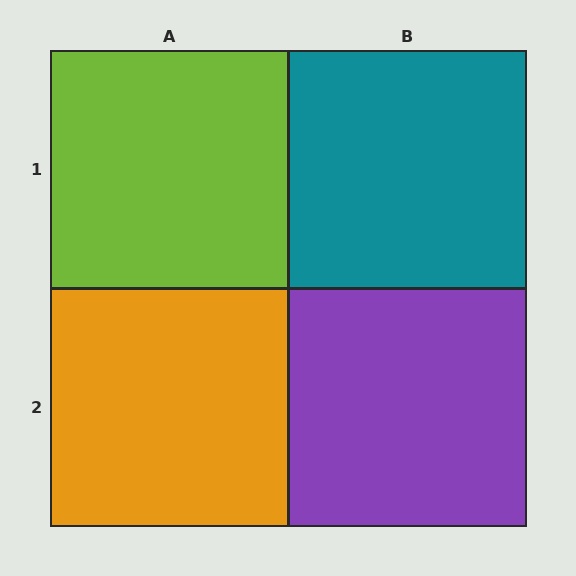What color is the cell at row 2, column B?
Purple.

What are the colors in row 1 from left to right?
Lime, teal.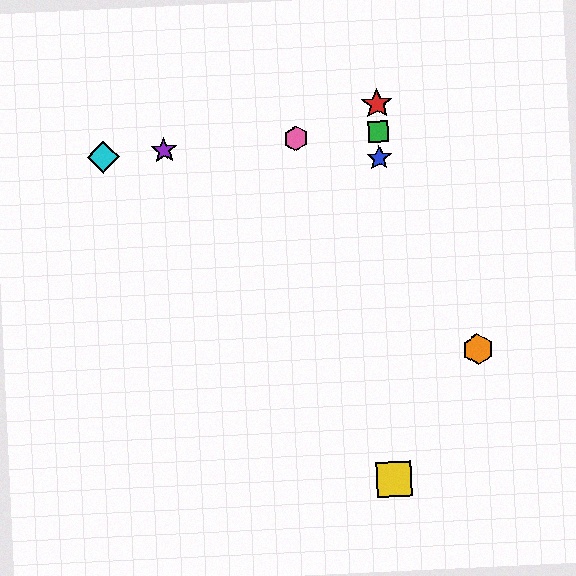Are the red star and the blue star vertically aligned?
Yes, both are at x≈377.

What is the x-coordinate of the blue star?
The blue star is at x≈379.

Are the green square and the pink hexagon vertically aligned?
No, the green square is at x≈378 and the pink hexagon is at x≈296.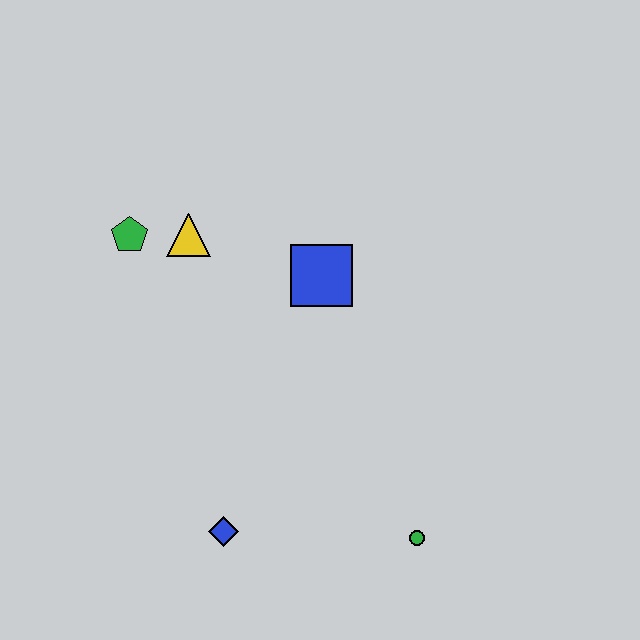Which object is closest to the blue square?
The yellow triangle is closest to the blue square.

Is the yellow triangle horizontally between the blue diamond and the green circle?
No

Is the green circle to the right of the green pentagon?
Yes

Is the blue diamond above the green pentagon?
No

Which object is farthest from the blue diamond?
The green pentagon is farthest from the blue diamond.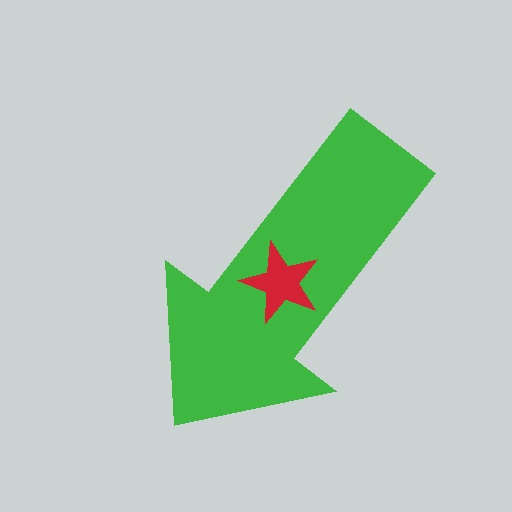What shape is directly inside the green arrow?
The red star.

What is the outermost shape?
The green arrow.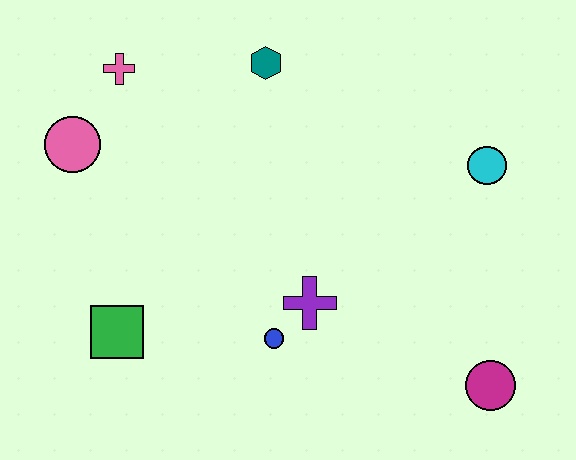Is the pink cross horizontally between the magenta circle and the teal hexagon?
No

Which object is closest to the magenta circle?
The purple cross is closest to the magenta circle.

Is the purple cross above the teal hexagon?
No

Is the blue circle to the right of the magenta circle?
No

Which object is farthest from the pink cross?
The magenta circle is farthest from the pink cross.